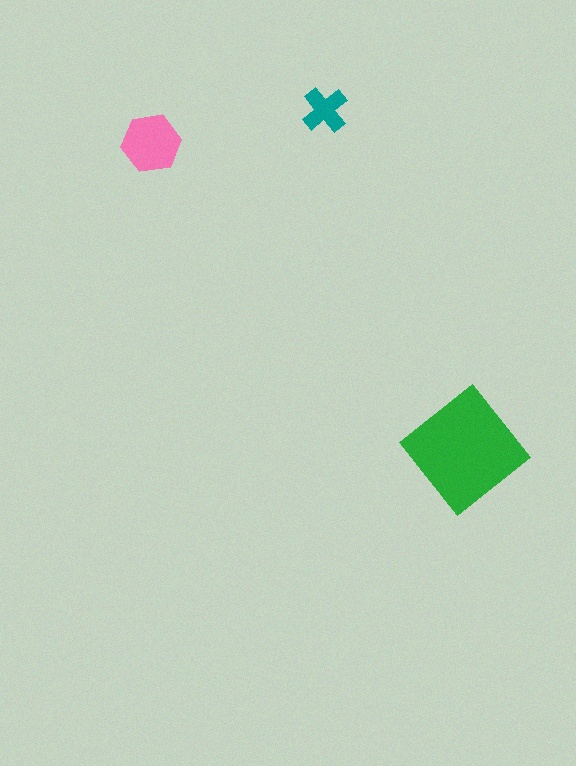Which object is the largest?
The green diamond.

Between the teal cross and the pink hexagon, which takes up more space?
The pink hexagon.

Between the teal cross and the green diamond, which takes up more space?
The green diamond.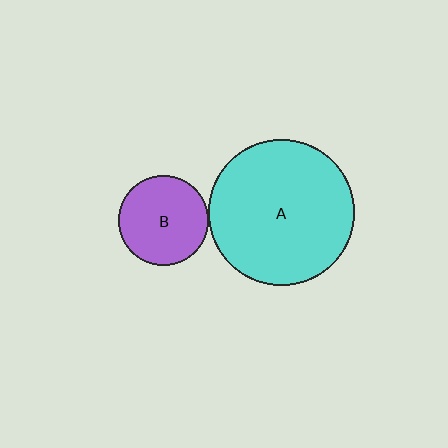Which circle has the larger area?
Circle A (cyan).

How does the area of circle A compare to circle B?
Approximately 2.6 times.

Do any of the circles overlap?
No, none of the circles overlap.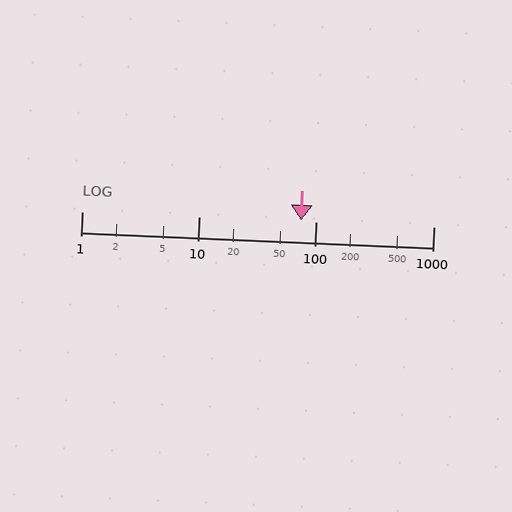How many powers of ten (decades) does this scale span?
The scale spans 3 decades, from 1 to 1000.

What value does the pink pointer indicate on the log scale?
The pointer indicates approximately 74.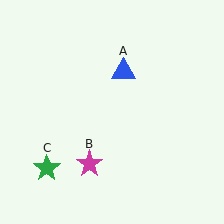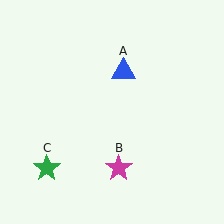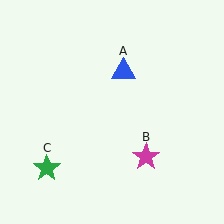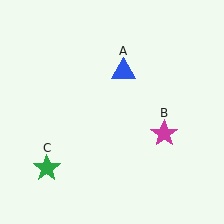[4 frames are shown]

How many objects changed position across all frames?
1 object changed position: magenta star (object B).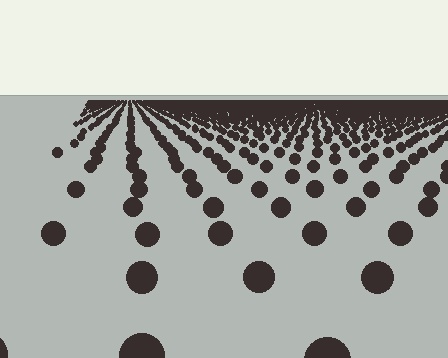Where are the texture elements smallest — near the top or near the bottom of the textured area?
Near the top.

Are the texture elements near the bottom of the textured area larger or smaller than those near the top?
Larger. Near the bottom, elements are closer to the viewer and appear at a bigger on-screen size.